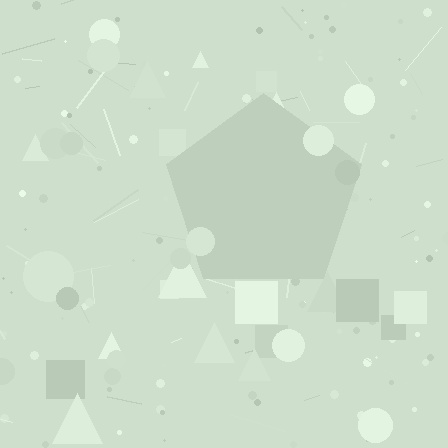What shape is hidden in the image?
A pentagon is hidden in the image.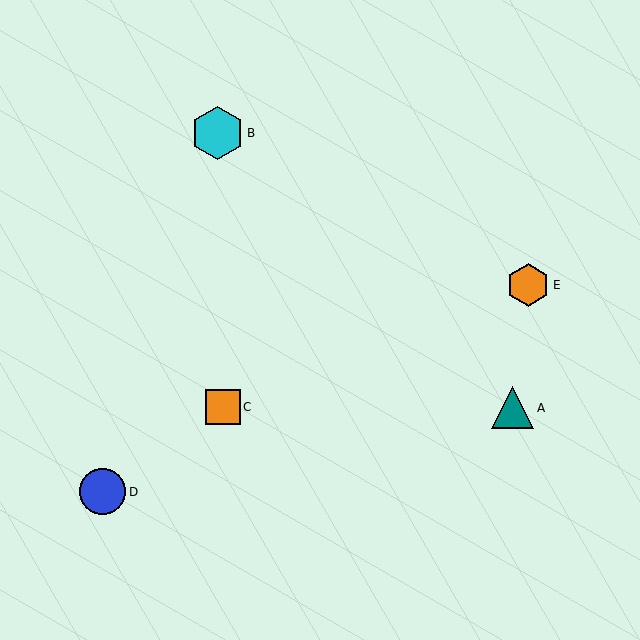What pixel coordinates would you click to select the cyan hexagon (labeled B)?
Click at (218, 133) to select the cyan hexagon B.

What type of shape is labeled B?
Shape B is a cyan hexagon.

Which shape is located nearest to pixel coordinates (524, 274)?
The orange hexagon (labeled E) at (528, 285) is nearest to that location.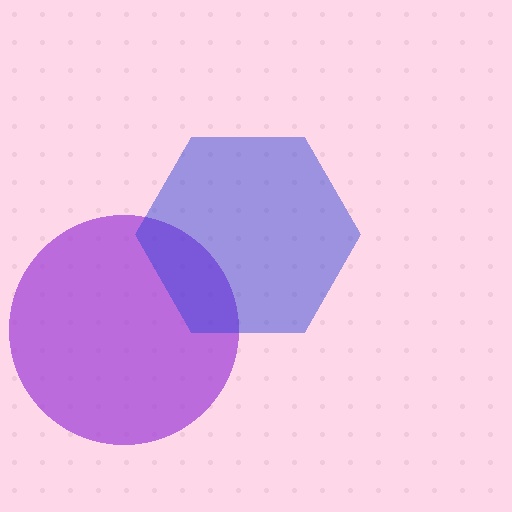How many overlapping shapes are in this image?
There are 2 overlapping shapes in the image.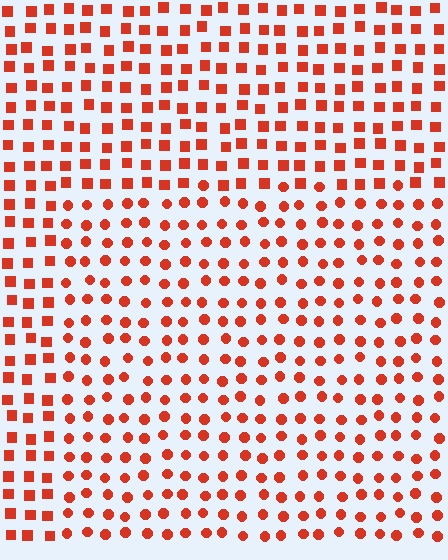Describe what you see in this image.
The image is filled with small red elements arranged in a uniform grid. A rectangle-shaped region contains circles, while the surrounding area contains squares. The boundary is defined purely by the change in element shape.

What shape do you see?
I see a rectangle.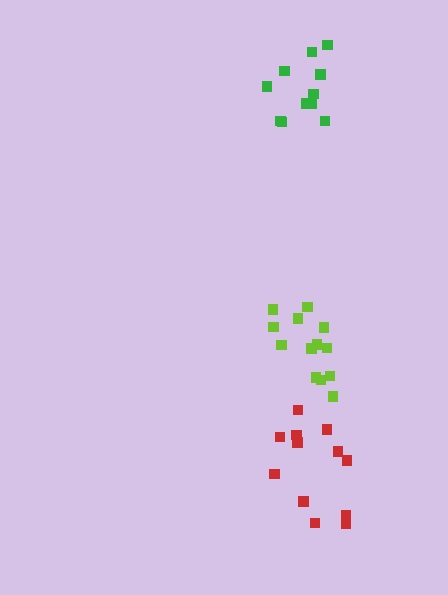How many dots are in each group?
Group 1: 13 dots, Group 2: 11 dots, Group 3: 12 dots (36 total).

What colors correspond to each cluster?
The clusters are colored: lime, green, red.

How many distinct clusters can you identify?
There are 3 distinct clusters.